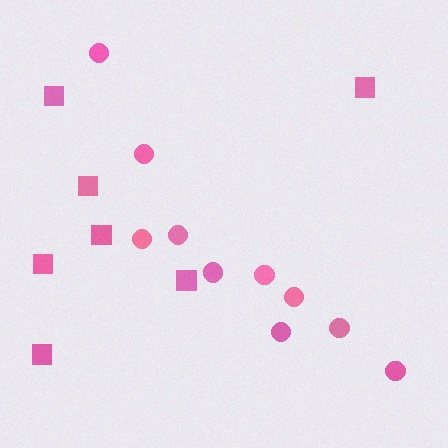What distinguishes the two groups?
There are 2 groups: one group of circles (10) and one group of squares (7).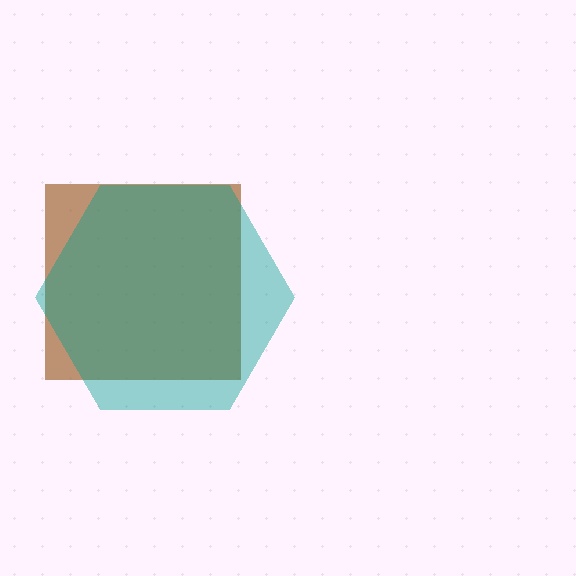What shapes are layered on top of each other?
The layered shapes are: a brown square, a teal hexagon.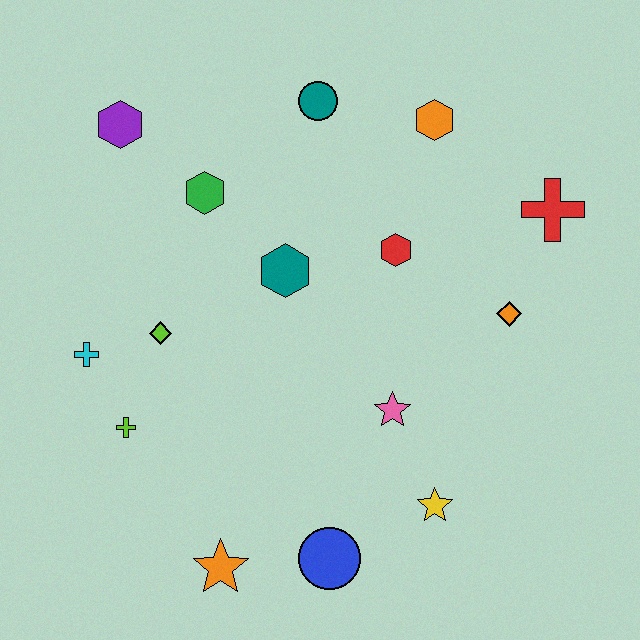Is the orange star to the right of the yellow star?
No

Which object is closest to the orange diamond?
The red cross is closest to the orange diamond.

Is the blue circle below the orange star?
No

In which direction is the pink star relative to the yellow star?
The pink star is above the yellow star.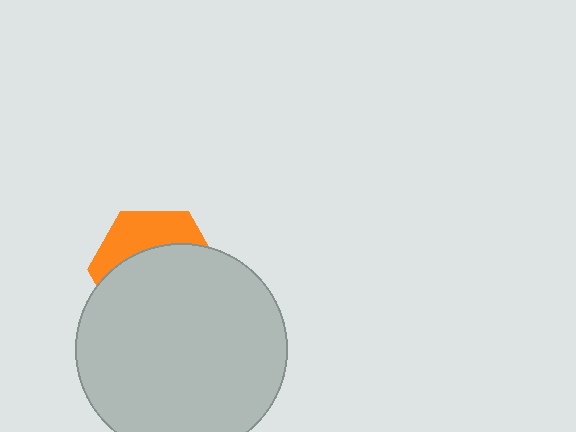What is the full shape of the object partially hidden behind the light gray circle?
The partially hidden object is an orange hexagon.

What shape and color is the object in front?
The object in front is a light gray circle.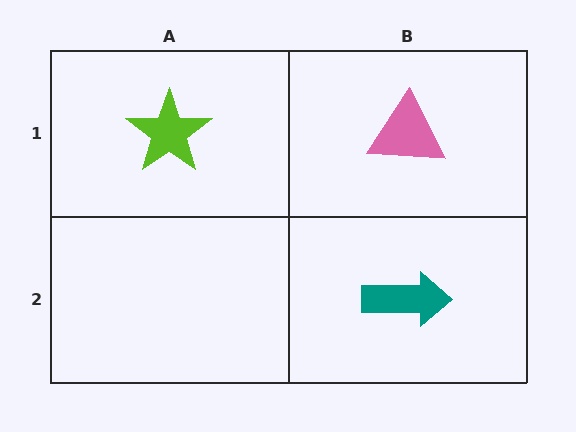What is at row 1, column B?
A pink triangle.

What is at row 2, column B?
A teal arrow.